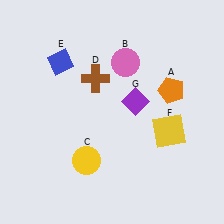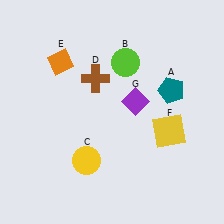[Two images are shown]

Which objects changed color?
A changed from orange to teal. B changed from pink to lime. E changed from blue to orange.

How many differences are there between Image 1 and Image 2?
There are 3 differences between the two images.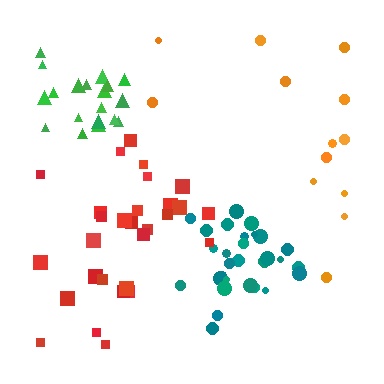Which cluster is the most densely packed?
Teal.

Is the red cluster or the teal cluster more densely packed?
Teal.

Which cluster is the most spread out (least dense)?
Orange.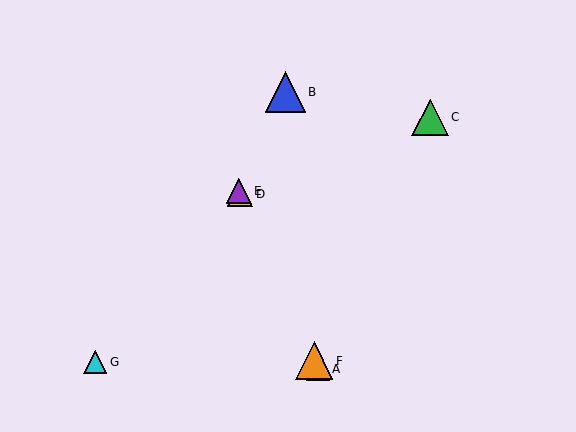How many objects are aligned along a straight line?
4 objects (A, D, E, F) are aligned along a straight line.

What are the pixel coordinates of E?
Object E is at (239, 191).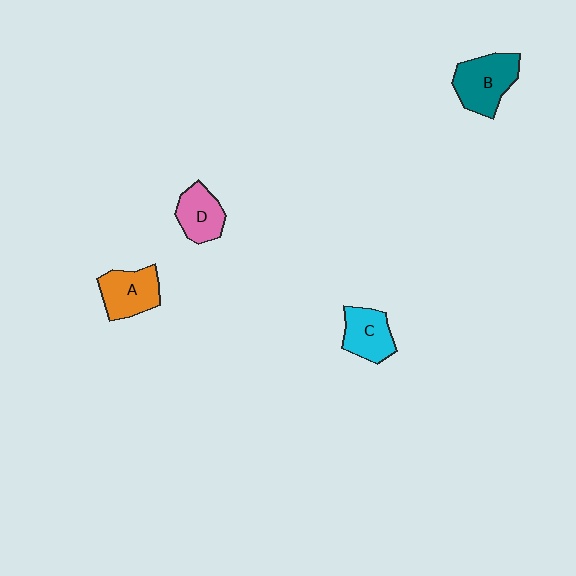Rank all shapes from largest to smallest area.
From largest to smallest: B (teal), A (orange), C (cyan), D (pink).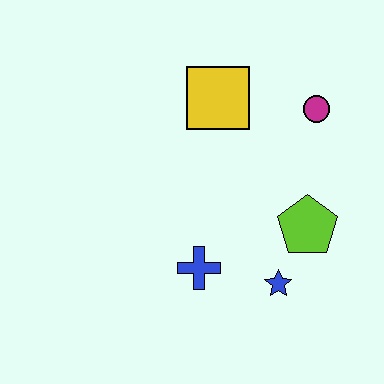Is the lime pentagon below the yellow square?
Yes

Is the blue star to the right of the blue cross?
Yes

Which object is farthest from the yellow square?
The blue star is farthest from the yellow square.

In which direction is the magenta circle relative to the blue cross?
The magenta circle is above the blue cross.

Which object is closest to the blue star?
The lime pentagon is closest to the blue star.